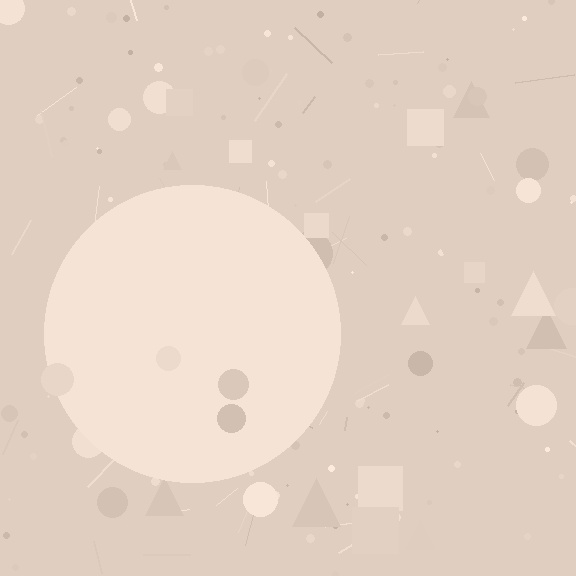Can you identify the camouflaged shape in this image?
The camouflaged shape is a circle.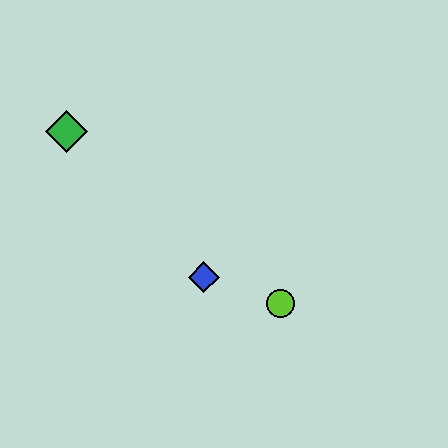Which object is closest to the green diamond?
The blue diamond is closest to the green diamond.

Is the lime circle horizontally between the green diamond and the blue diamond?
No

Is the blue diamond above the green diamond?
No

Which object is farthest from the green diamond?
The lime circle is farthest from the green diamond.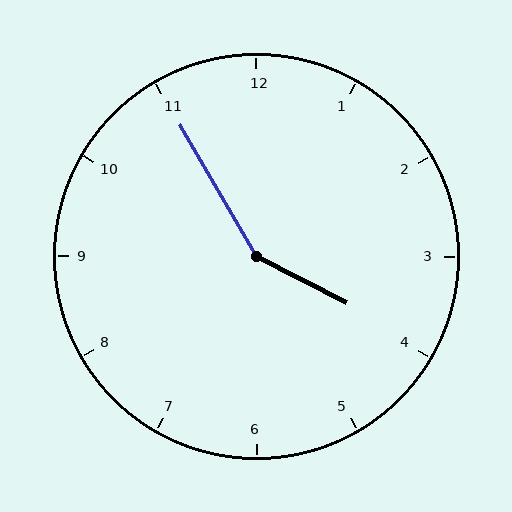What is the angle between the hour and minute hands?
Approximately 148 degrees.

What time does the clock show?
3:55.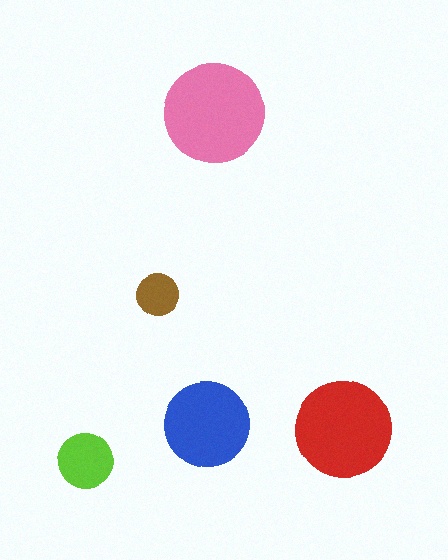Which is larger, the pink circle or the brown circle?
The pink one.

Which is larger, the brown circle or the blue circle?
The blue one.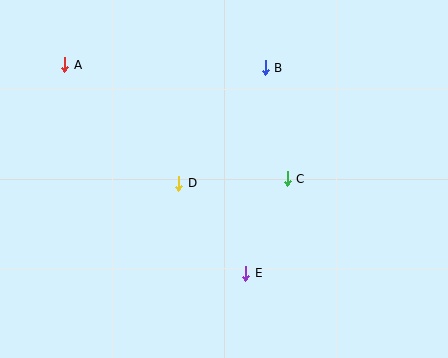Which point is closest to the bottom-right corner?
Point E is closest to the bottom-right corner.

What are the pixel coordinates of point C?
Point C is at (287, 179).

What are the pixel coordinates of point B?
Point B is at (265, 68).